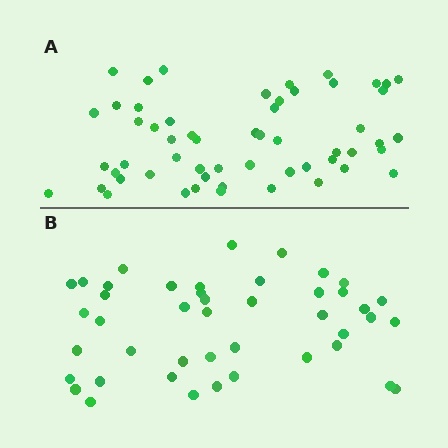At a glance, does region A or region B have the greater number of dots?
Region A (the top region) has more dots.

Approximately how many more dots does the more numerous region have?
Region A has roughly 12 or so more dots than region B.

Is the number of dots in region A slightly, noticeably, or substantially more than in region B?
Region A has noticeably more, but not dramatically so. The ratio is roughly 1.3 to 1.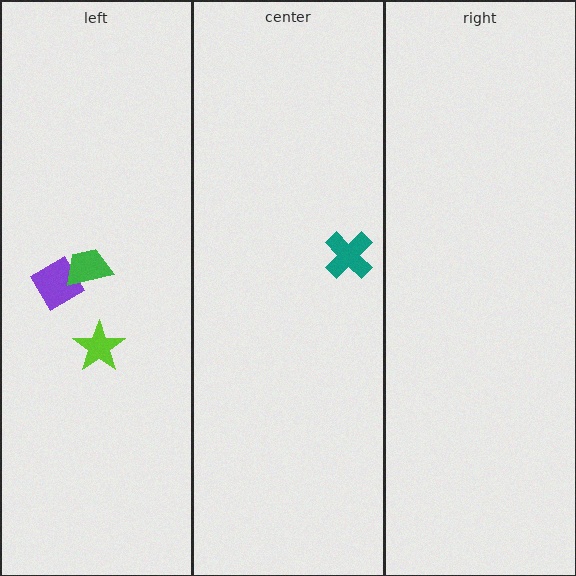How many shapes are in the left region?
3.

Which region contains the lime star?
The left region.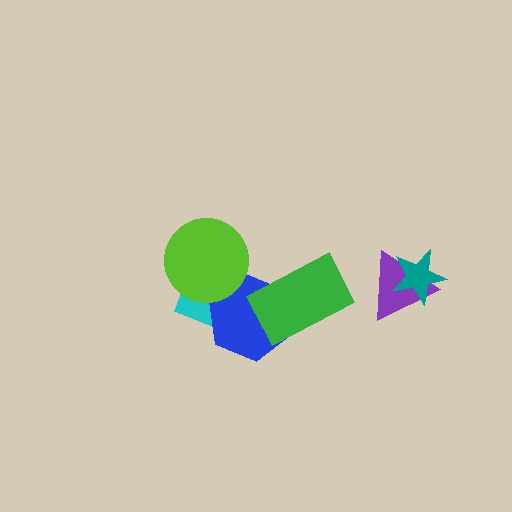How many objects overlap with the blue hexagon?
3 objects overlap with the blue hexagon.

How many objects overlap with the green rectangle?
1 object overlaps with the green rectangle.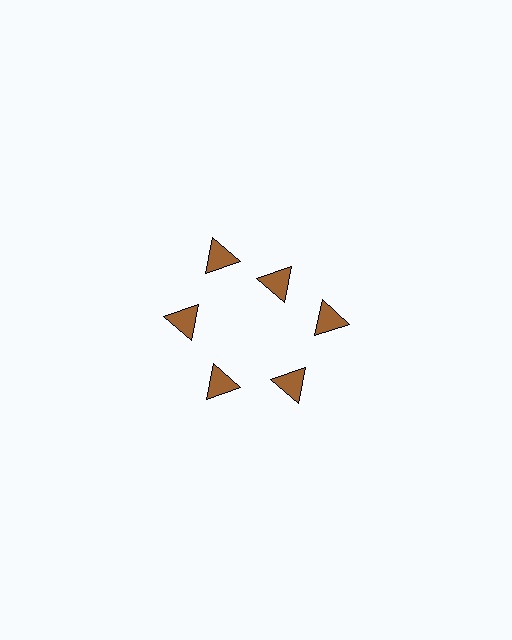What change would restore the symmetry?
The symmetry would be restored by moving it outward, back onto the ring so that all 6 triangles sit at equal angles and equal distance from the center.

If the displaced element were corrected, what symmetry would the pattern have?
It would have 6-fold rotational symmetry — the pattern would map onto itself every 60 degrees.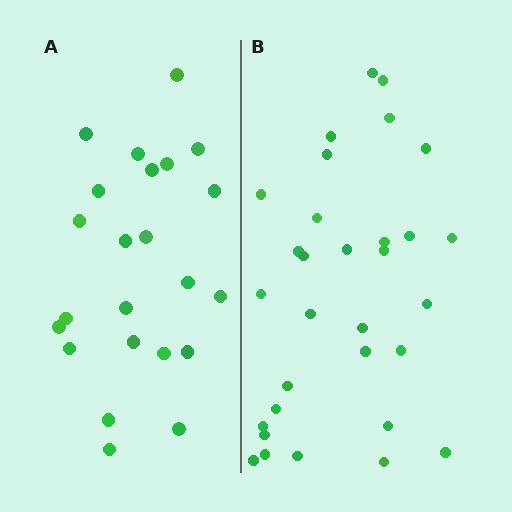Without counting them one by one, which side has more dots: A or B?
Region B (the right region) has more dots.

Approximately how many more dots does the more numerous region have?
Region B has roughly 8 or so more dots than region A.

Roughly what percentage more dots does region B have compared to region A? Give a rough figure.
About 35% more.